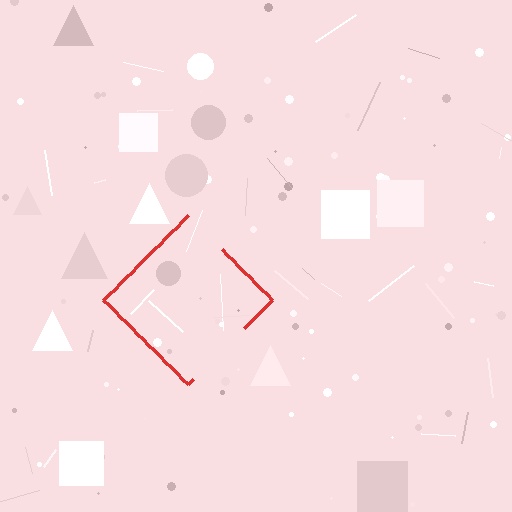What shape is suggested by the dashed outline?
The dashed outline suggests a diamond.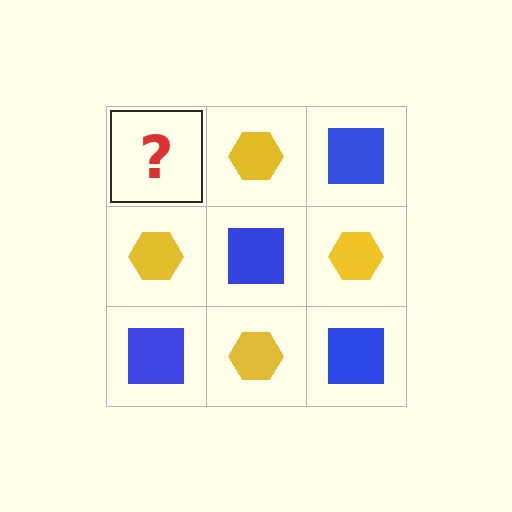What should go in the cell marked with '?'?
The missing cell should contain a blue square.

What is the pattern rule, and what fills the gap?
The rule is that it alternates blue square and yellow hexagon in a checkerboard pattern. The gap should be filled with a blue square.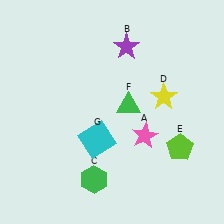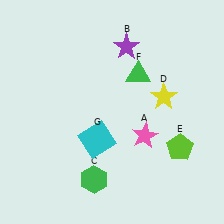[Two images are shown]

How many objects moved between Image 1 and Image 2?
1 object moved between the two images.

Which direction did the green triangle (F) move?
The green triangle (F) moved up.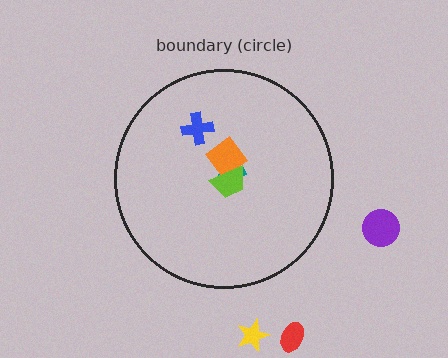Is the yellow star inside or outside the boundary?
Outside.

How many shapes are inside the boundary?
4 inside, 3 outside.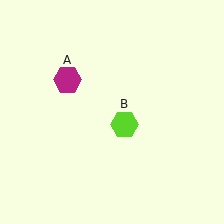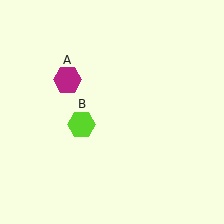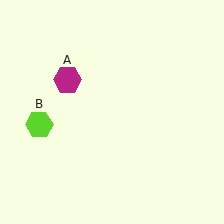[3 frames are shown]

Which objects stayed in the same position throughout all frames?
Magenta hexagon (object A) remained stationary.